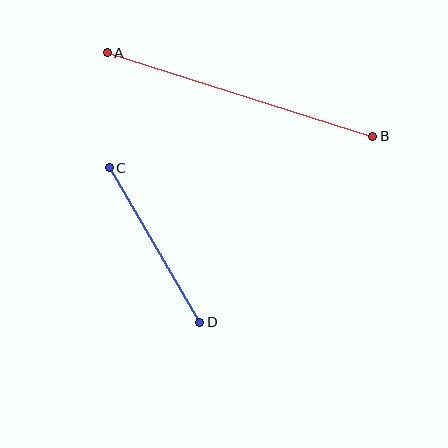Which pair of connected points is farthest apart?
Points A and B are farthest apart.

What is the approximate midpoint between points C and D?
The midpoint is at approximately (154, 245) pixels.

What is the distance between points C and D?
The distance is approximately 179 pixels.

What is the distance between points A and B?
The distance is approximately 279 pixels.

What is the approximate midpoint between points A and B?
The midpoint is at approximately (240, 95) pixels.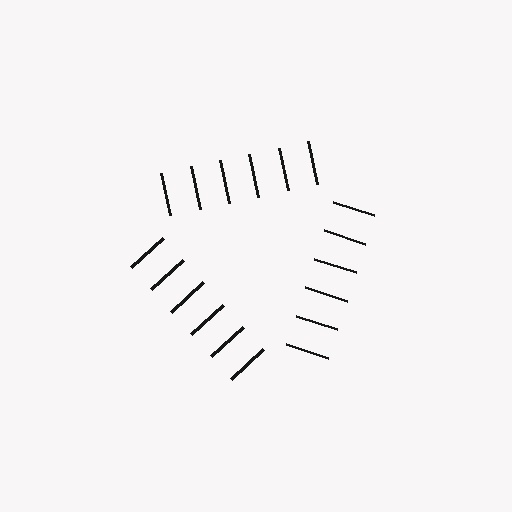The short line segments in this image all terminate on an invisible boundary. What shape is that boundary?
An illusory triangle — the line segments terminate on its edges but no continuous stroke is drawn.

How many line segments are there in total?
18 — 6 along each of the 3 edges.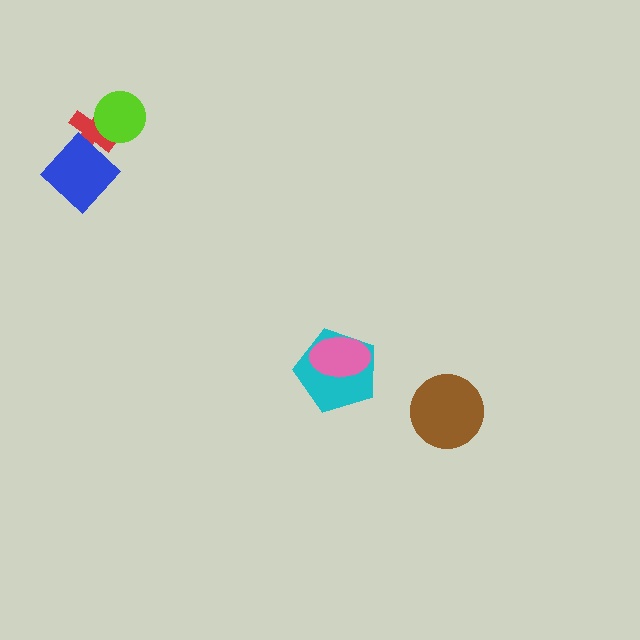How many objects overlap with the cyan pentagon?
1 object overlaps with the cyan pentagon.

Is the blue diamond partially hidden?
No, no other shape covers it.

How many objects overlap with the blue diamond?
1 object overlaps with the blue diamond.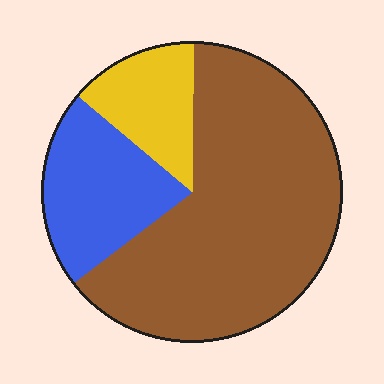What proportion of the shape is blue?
Blue covers about 20% of the shape.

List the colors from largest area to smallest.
From largest to smallest: brown, blue, yellow.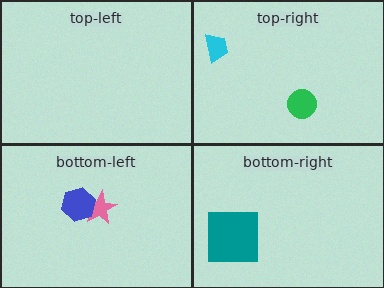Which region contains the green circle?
The top-right region.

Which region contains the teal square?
The bottom-right region.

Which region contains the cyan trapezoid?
The top-right region.